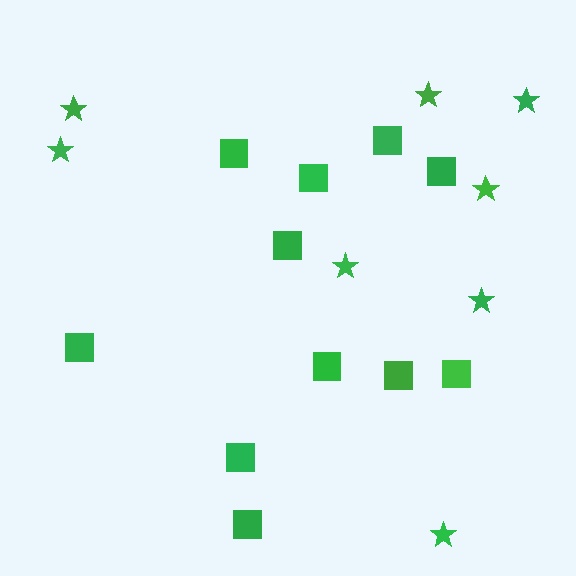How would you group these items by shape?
There are 2 groups: one group of squares (11) and one group of stars (8).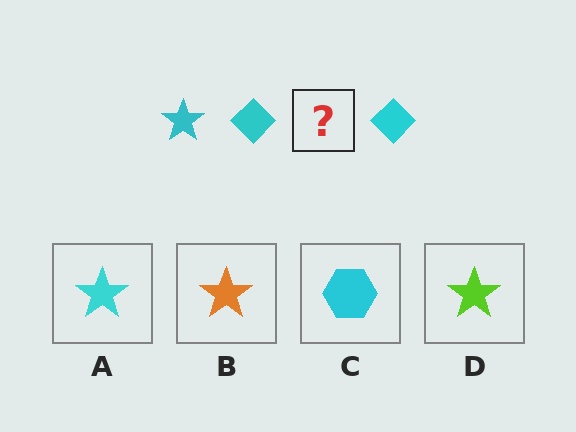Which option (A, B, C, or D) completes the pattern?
A.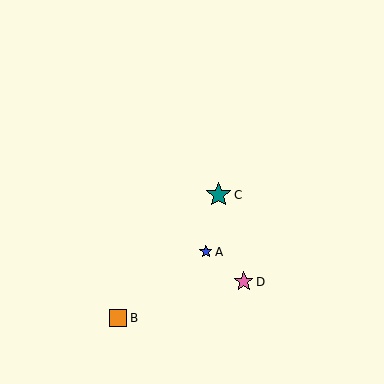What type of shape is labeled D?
Shape D is a pink star.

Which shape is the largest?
The teal star (labeled C) is the largest.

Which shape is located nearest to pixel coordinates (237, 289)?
The pink star (labeled D) at (244, 282) is nearest to that location.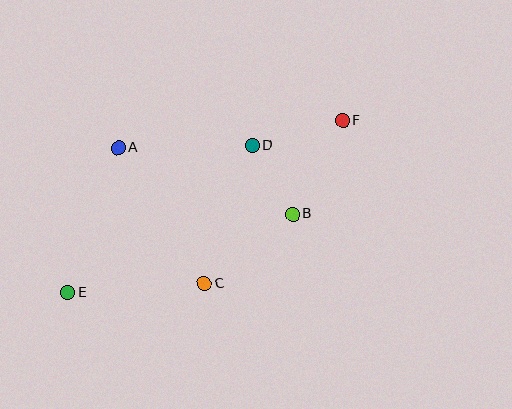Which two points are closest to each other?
Points B and D are closest to each other.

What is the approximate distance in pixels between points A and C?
The distance between A and C is approximately 161 pixels.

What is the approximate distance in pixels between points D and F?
The distance between D and F is approximately 94 pixels.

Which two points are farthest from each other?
Points E and F are farthest from each other.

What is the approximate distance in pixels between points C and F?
The distance between C and F is approximately 214 pixels.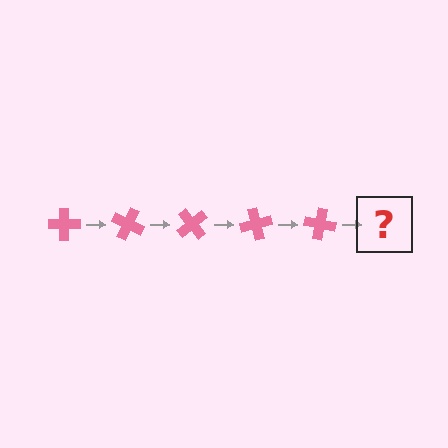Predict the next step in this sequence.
The next step is a pink cross rotated 125 degrees.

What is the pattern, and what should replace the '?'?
The pattern is that the cross rotates 25 degrees each step. The '?' should be a pink cross rotated 125 degrees.